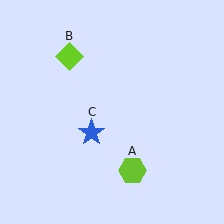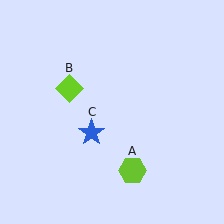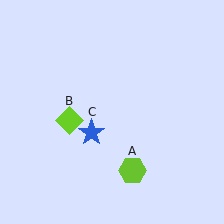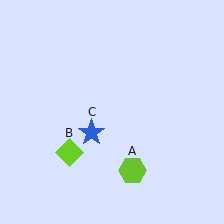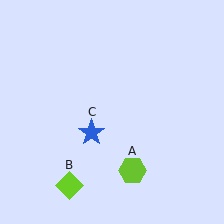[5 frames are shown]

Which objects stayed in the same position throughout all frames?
Lime hexagon (object A) and blue star (object C) remained stationary.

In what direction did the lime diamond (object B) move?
The lime diamond (object B) moved down.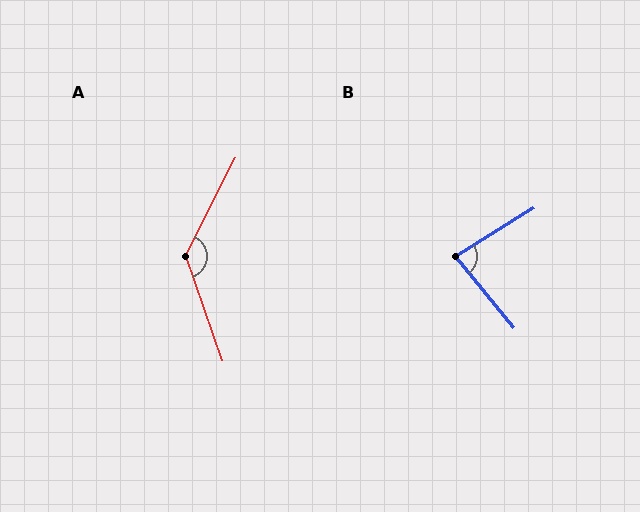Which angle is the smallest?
B, at approximately 82 degrees.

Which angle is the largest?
A, at approximately 134 degrees.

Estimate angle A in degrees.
Approximately 134 degrees.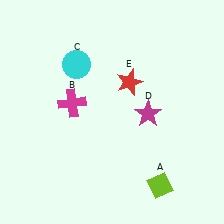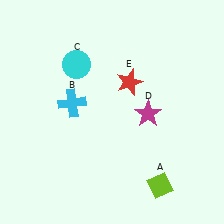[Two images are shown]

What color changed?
The cross (B) changed from magenta in Image 1 to cyan in Image 2.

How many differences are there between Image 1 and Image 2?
There is 1 difference between the two images.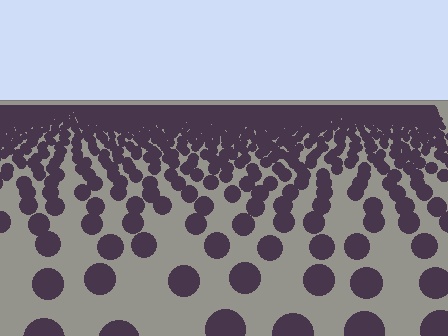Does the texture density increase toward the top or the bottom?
Density increases toward the top.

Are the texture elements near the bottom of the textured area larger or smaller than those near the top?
Larger. Near the bottom, elements are closer to the viewer and appear at a bigger on-screen size.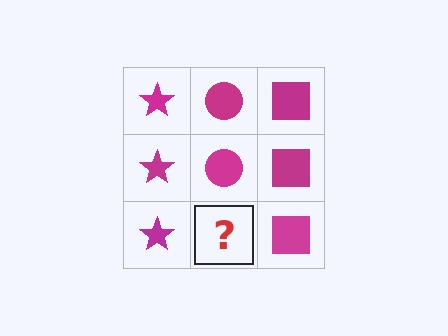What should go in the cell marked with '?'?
The missing cell should contain a magenta circle.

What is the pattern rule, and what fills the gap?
The rule is that each column has a consistent shape. The gap should be filled with a magenta circle.